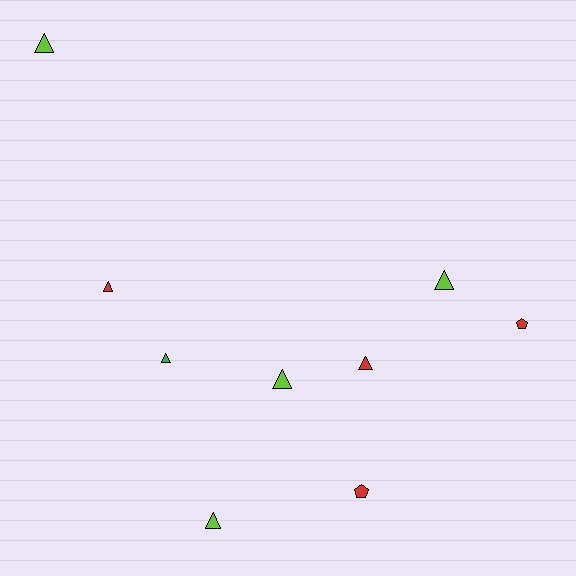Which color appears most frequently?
Red, with 4 objects.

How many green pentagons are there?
There are no green pentagons.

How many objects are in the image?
There are 9 objects.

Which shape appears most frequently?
Triangle, with 7 objects.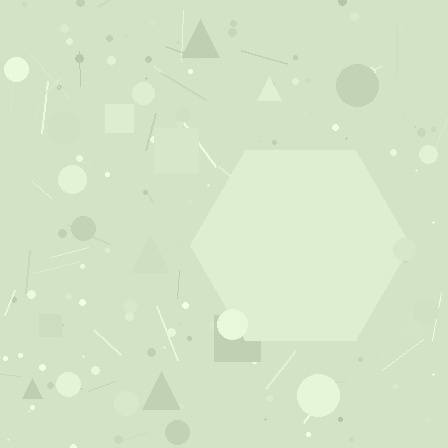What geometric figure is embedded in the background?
A hexagon is embedded in the background.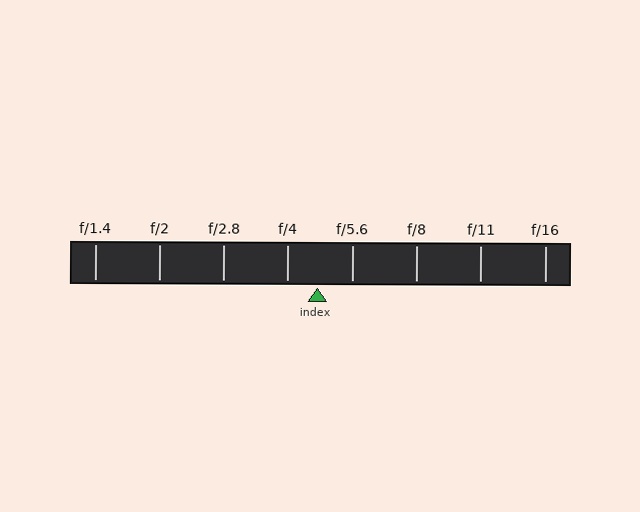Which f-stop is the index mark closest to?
The index mark is closest to f/4.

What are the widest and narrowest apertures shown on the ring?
The widest aperture shown is f/1.4 and the narrowest is f/16.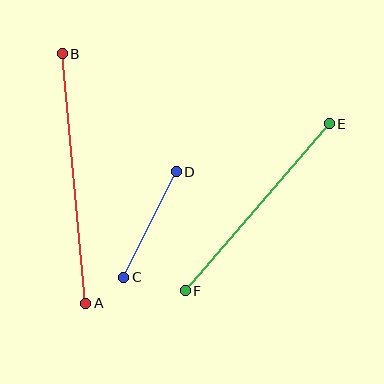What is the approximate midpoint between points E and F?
The midpoint is at approximately (257, 207) pixels.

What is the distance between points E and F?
The distance is approximately 221 pixels.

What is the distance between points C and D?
The distance is approximately 118 pixels.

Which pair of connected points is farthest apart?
Points A and B are farthest apart.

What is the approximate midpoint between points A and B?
The midpoint is at approximately (74, 179) pixels.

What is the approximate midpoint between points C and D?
The midpoint is at approximately (150, 225) pixels.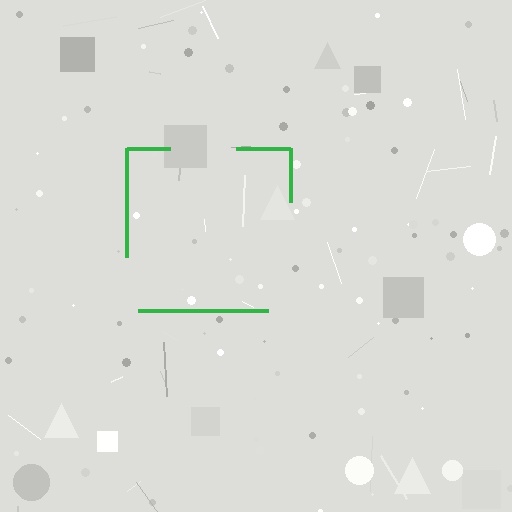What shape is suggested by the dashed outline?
The dashed outline suggests a square.